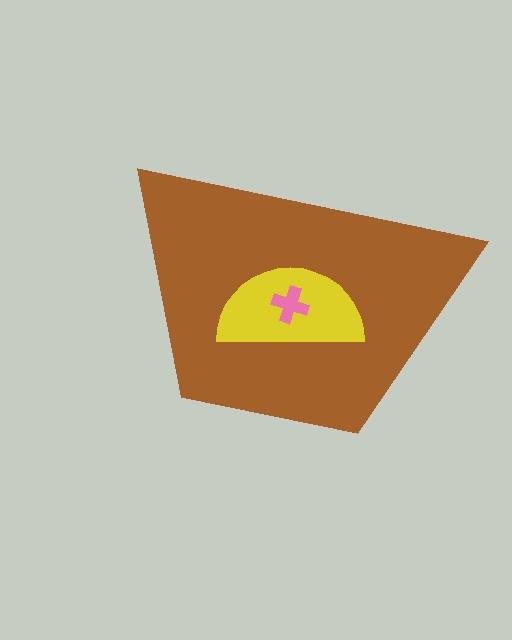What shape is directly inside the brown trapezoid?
The yellow semicircle.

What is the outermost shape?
The brown trapezoid.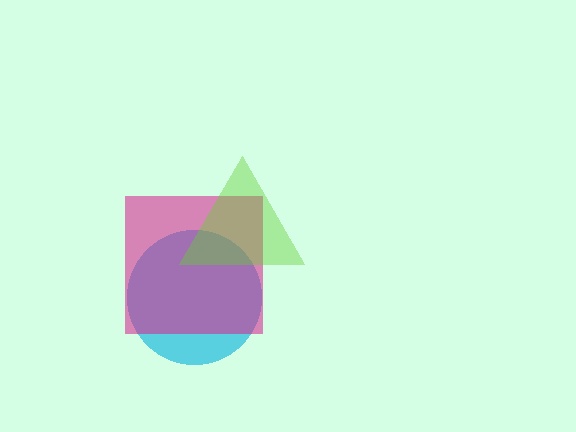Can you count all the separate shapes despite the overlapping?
Yes, there are 3 separate shapes.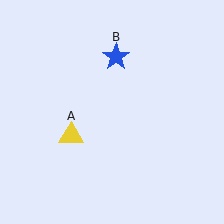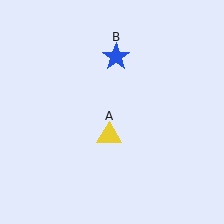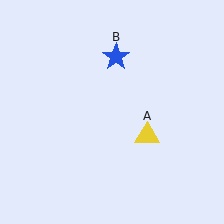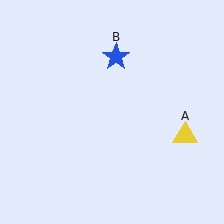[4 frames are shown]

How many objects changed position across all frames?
1 object changed position: yellow triangle (object A).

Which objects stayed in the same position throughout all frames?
Blue star (object B) remained stationary.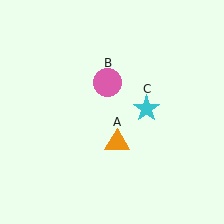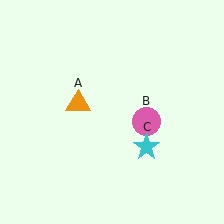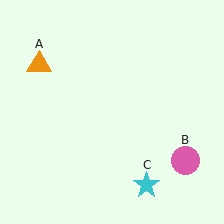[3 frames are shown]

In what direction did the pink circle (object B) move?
The pink circle (object B) moved down and to the right.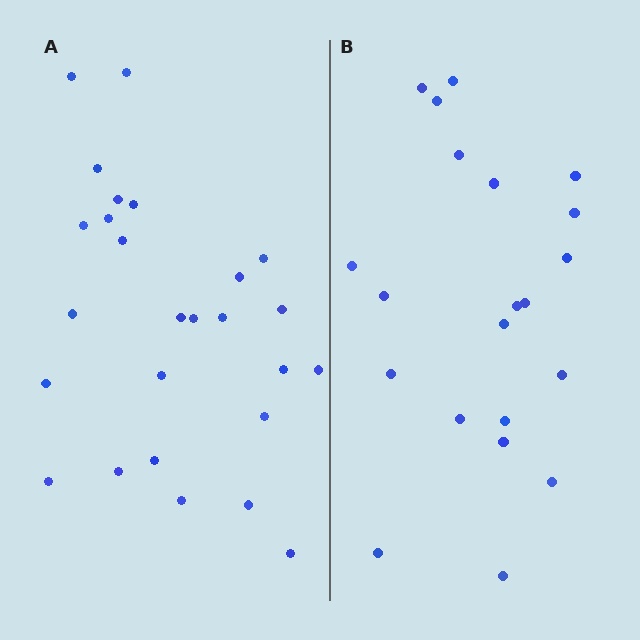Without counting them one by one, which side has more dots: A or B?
Region A (the left region) has more dots.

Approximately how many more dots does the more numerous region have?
Region A has about 5 more dots than region B.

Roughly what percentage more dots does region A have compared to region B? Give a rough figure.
About 25% more.